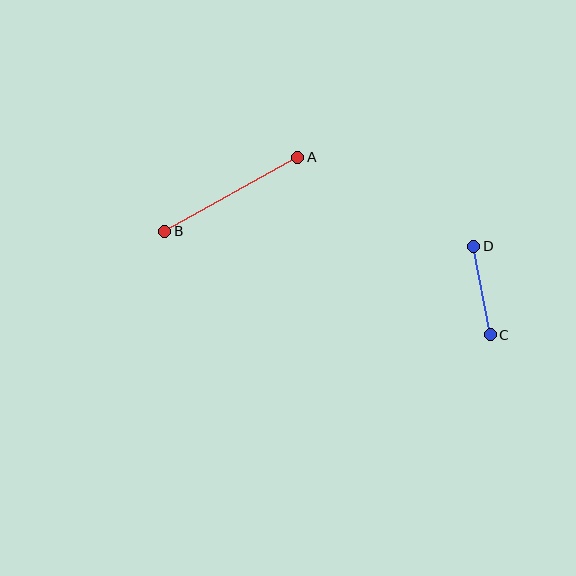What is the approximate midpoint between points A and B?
The midpoint is at approximately (231, 194) pixels.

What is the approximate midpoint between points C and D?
The midpoint is at approximately (482, 290) pixels.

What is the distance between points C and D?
The distance is approximately 90 pixels.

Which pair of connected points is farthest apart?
Points A and B are farthest apart.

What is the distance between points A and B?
The distance is approximately 152 pixels.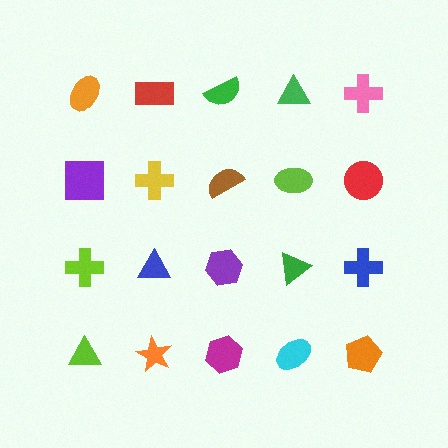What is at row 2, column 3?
A brown semicircle.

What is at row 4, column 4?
A cyan ellipse.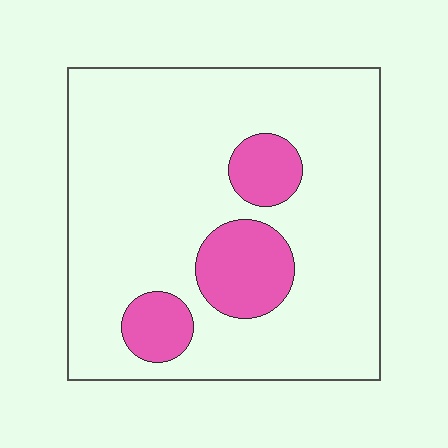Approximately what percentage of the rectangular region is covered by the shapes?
Approximately 15%.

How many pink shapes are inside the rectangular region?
3.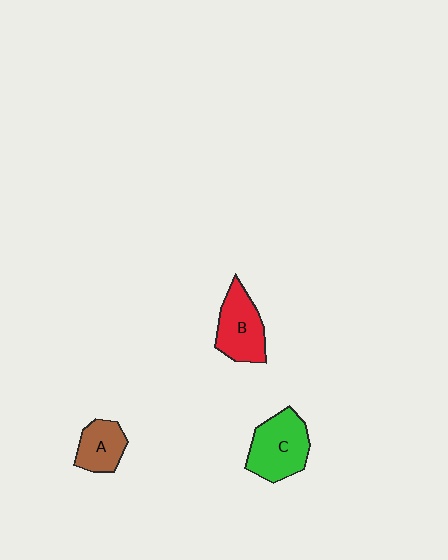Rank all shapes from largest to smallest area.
From largest to smallest: C (green), B (red), A (brown).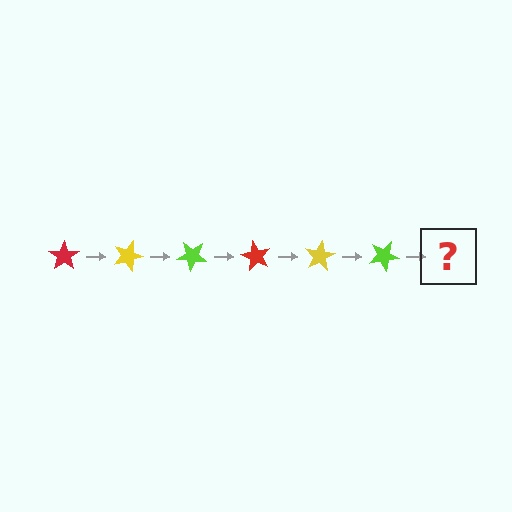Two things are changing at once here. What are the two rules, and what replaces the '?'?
The two rules are that it rotates 20 degrees each step and the color cycles through red, yellow, and lime. The '?' should be a red star, rotated 120 degrees from the start.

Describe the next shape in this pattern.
It should be a red star, rotated 120 degrees from the start.